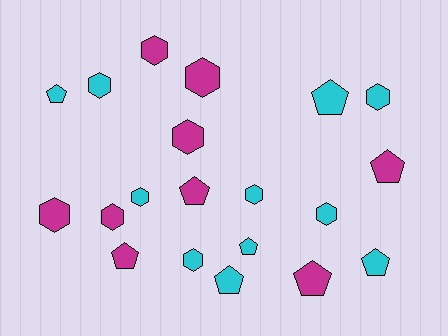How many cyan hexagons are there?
There are 6 cyan hexagons.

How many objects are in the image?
There are 20 objects.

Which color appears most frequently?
Cyan, with 11 objects.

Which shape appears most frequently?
Hexagon, with 11 objects.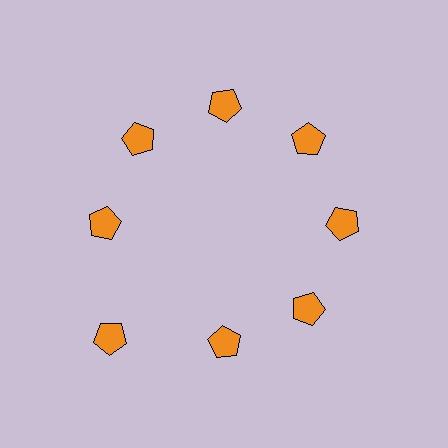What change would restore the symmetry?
The symmetry would be restored by moving it inward, back onto the ring so that all 8 pentagons sit at equal angles and equal distance from the center.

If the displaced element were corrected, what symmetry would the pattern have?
It would have 8-fold rotational symmetry — the pattern would map onto itself every 45 degrees.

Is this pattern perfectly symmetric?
No. The 8 orange pentagons are arranged in a ring, but one element near the 8 o'clock position is pushed outward from the center, breaking the 8-fold rotational symmetry.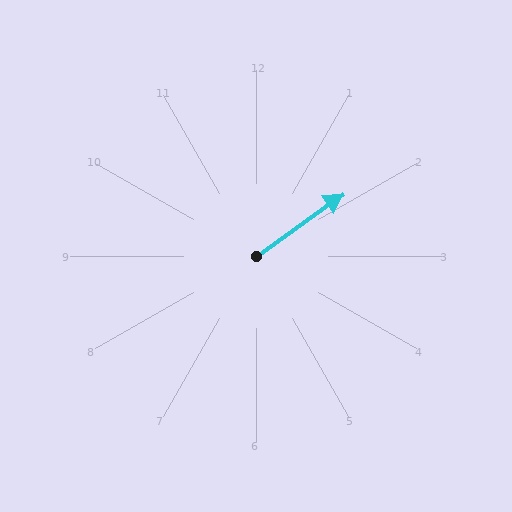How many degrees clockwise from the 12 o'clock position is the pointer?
Approximately 54 degrees.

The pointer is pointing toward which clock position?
Roughly 2 o'clock.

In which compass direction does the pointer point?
Northeast.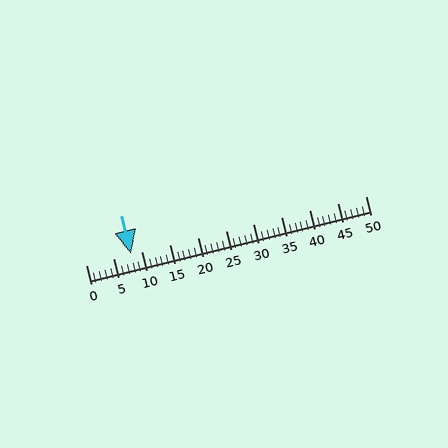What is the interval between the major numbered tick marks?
The major tick marks are spaced 5 units apart.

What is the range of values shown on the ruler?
The ruler shows values from 0 to 50.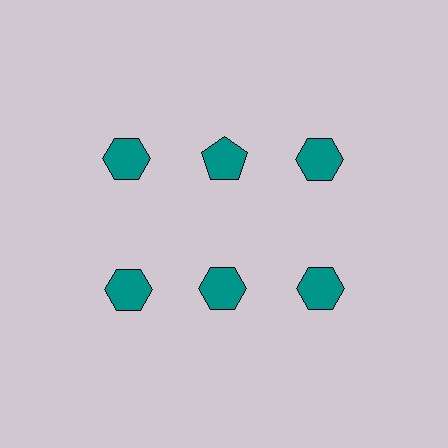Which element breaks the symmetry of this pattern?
The teal pentagon in the top row, second from left column breaks the symmetry. All other shapes are teal hexagons.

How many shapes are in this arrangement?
There are 6 shapes arranged in a grid pattern.